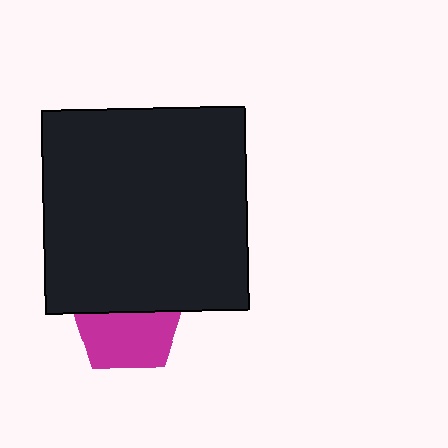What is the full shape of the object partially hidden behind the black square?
The partially hidden object is a magenta pentagon.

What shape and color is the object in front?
The object in front is a black square.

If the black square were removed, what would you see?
You would see the complete magenta pentagon.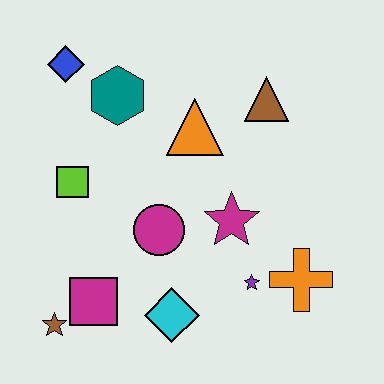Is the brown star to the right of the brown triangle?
No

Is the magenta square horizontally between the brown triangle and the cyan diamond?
No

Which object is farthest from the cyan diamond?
The blue diamond is farthest from the cyan diamond.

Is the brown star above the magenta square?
No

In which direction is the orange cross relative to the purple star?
The orange cross is to the right of the purple star.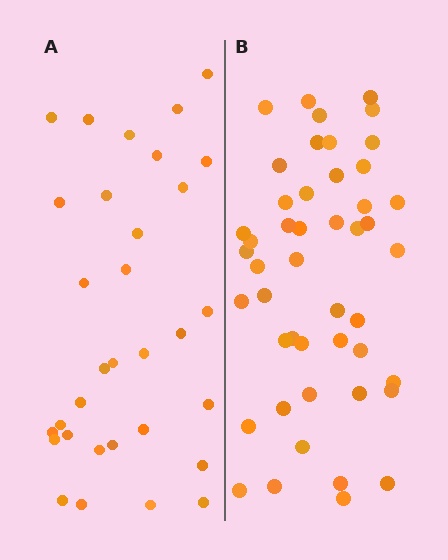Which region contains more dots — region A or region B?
Region B (the right region) has more dots.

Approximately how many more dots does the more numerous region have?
Region B has approximately 15 more dots than region A.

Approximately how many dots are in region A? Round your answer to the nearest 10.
About 30 dots. (The exact count is 32, which rounds to 30.)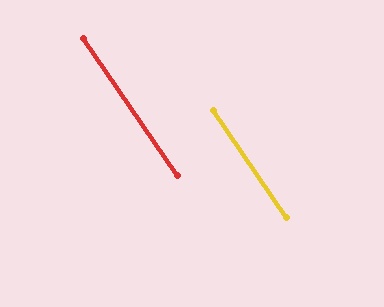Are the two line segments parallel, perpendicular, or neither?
Parallel — their directions differ by only 0.2°.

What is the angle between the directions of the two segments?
Approximately 0 degrees.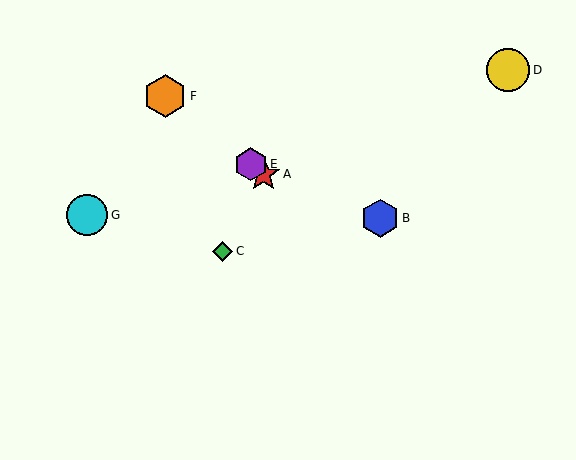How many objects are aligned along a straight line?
3 objects (A, E, F) are aligned along a straight line.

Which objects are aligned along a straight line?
Objects A, E, F are aligned along a straight line.